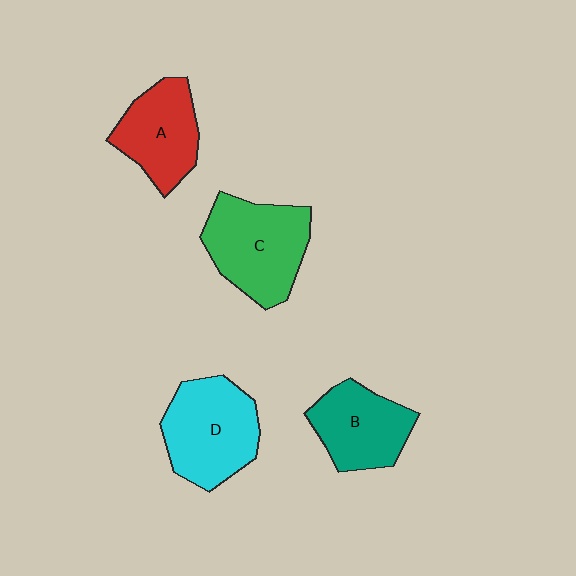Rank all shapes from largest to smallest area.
From largest to smallest: C (green), D (cyan), A (red), B (teal).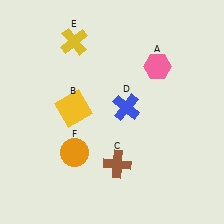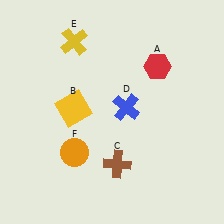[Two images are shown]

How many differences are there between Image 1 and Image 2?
There is 1 difference between the two images.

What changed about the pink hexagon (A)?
In Image 1, A is pink. In Image 2, it changed to red.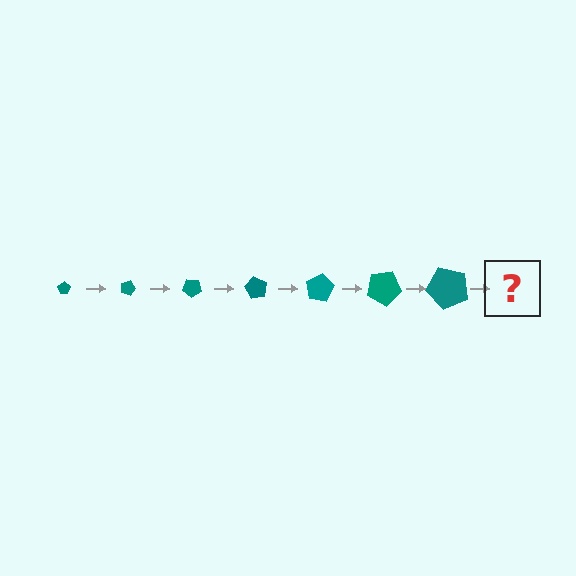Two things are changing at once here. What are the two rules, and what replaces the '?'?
The two rules are that the pentagon grows larger each step and it rotates 20 degrees each step. The '?' should be a pentagon, larger than the previous one and rotated 140 degrees from the start.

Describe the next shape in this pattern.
It should be a pentagon, larger than the previous one and rotated 140 degrees from the start.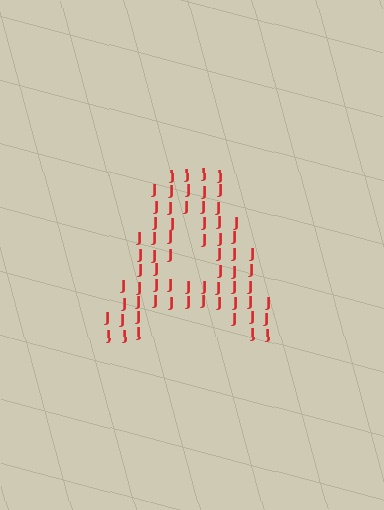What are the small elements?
The small elements are letter J's.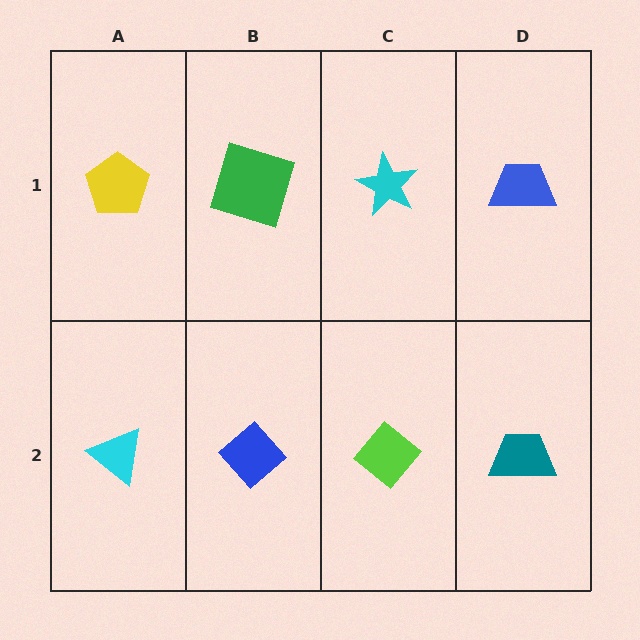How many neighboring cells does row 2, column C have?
3.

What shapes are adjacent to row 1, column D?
A teal trapezoid (row 2, column D), a cyan star (row 1, column C).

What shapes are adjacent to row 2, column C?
A cyan star (row 1, column C), a blue diamond (row 2, column B), a teal trapezoid (row 2, column D).